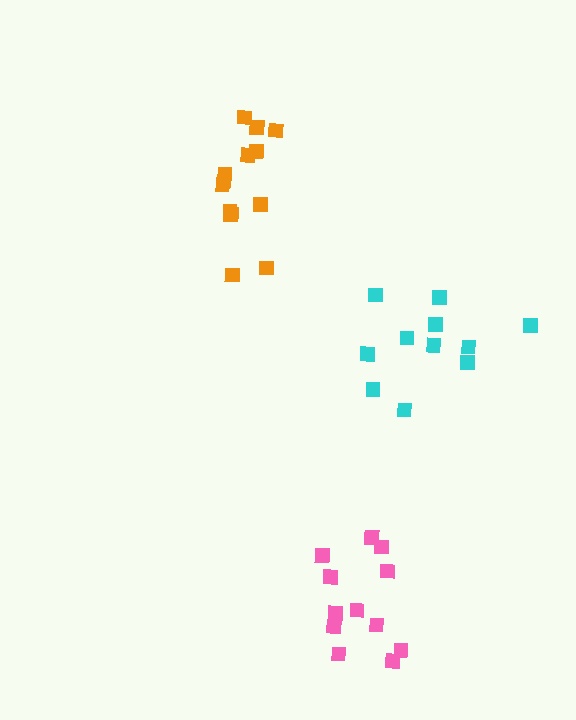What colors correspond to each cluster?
The clusters are colored: pink, orange, cyan.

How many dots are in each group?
Group 1: 12 dots, Group 2: 13 dots, Group 3: 11 dots (36 total).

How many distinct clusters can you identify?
There are 3 distinct clusters.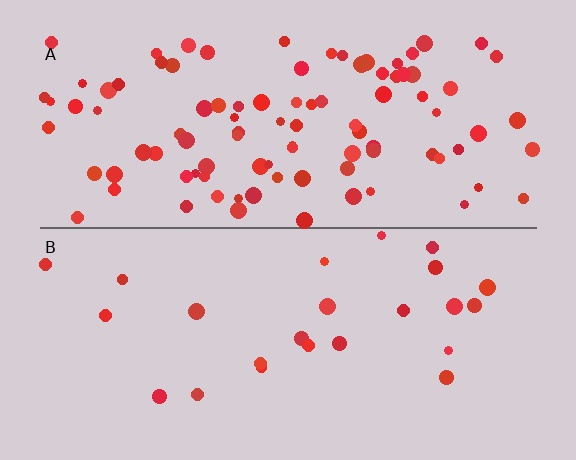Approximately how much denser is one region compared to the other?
Approximately 4.0× — region A over region B.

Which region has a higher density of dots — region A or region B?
A (the top).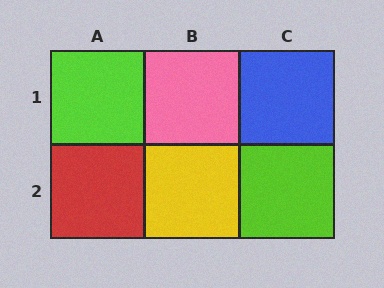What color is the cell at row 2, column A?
Red.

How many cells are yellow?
1 cell is yellow.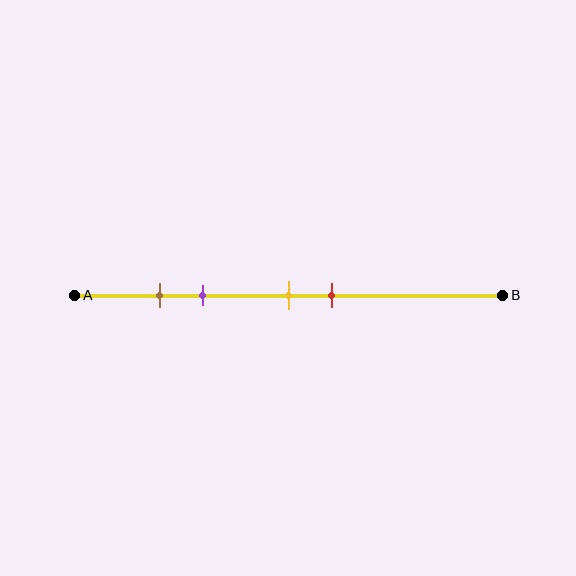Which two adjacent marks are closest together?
The brown and purple marks are the closest adjacent pair.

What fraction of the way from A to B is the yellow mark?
The yellow mark is approximately 50% (0.5) of the way from A to B.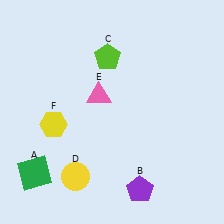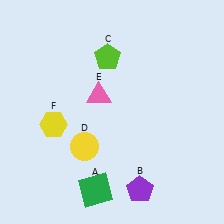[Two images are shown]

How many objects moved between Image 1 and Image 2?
2 objects moved between the two images.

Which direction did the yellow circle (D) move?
The yellow circle (D) moved up.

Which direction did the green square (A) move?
The green square (A) moved right.